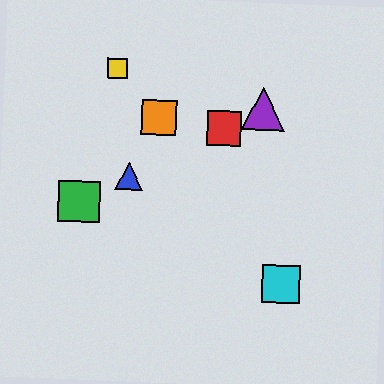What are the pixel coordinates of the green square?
The green square is at (79, 201).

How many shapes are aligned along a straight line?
4 shapes (the red square, the blue triangle, the green square, the purple triangle) are aligned along a straight line.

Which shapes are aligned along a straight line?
The red square, the blue triangle, the green square, the purple triangle are aligned along a straight line.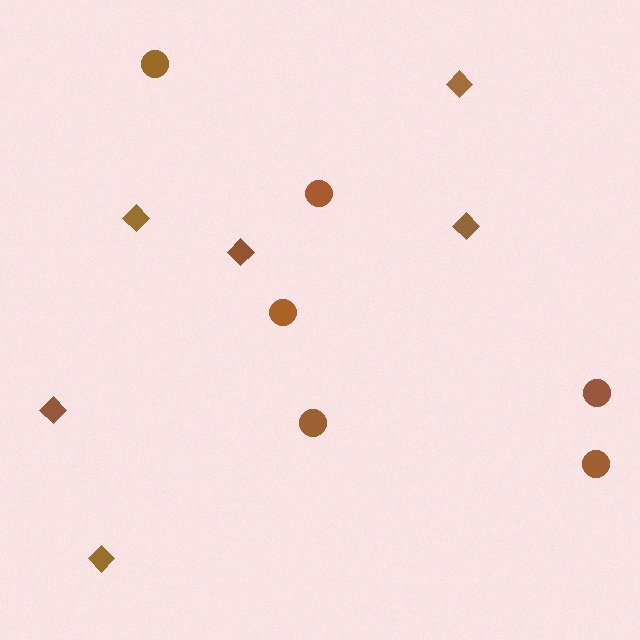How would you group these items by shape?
There are 2 groups: one group of diamonds (6) and one group of circles (6).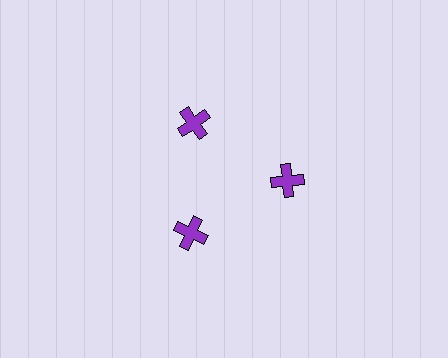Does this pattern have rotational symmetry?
Yes, this pattern has 3-fold rotational symmetry. It looks the same after rotating 120 degrees around the center.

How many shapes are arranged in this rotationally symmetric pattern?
There are 3 shapes, arranged in 3 groups of 1.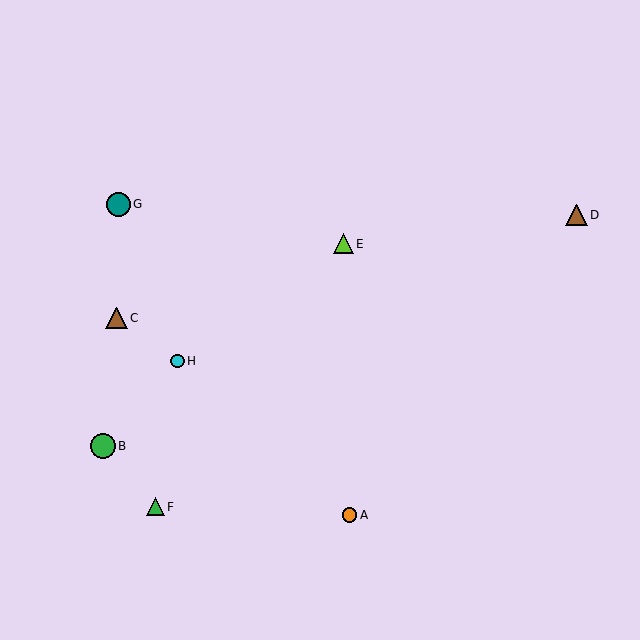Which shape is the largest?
The green circle (labeled B) is the largest.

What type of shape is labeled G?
Shape G is a teal circle.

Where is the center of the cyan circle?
The center of the cyan circle is at (177, 361).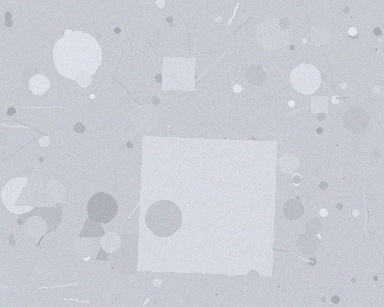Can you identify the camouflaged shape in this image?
The camouflaged shape is a square.